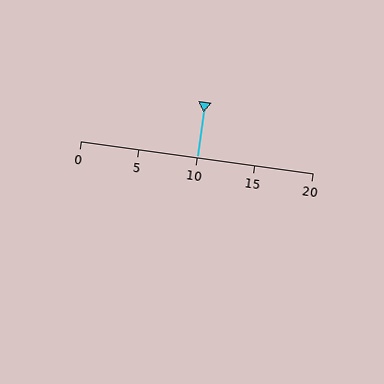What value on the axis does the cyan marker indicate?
The marker indicates approximately 10.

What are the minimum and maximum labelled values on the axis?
The axis runs from 0 to 20.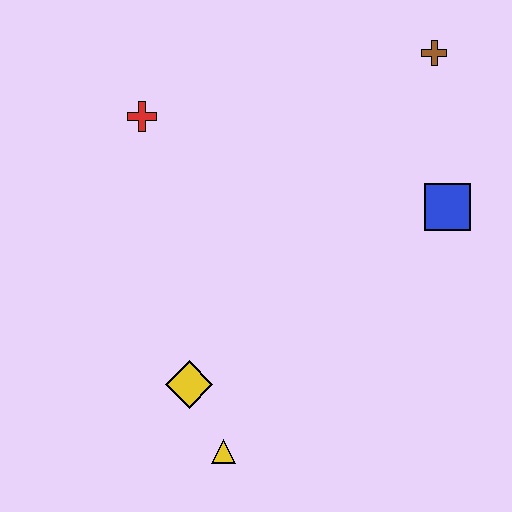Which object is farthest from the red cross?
The yellow triangle is farthest from the red cross.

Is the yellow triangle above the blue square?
No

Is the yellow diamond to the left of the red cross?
No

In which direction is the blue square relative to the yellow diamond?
The blue square is to the right of the yellow diamond.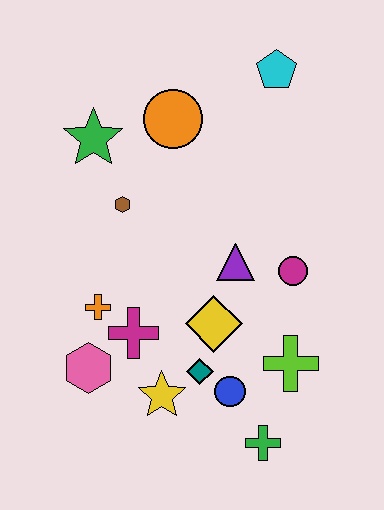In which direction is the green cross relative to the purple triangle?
The green cross is below the purple triangle.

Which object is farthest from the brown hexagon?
The green cross is farthest from the brown hexagon.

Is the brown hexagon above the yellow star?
Yes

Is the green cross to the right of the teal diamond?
Yes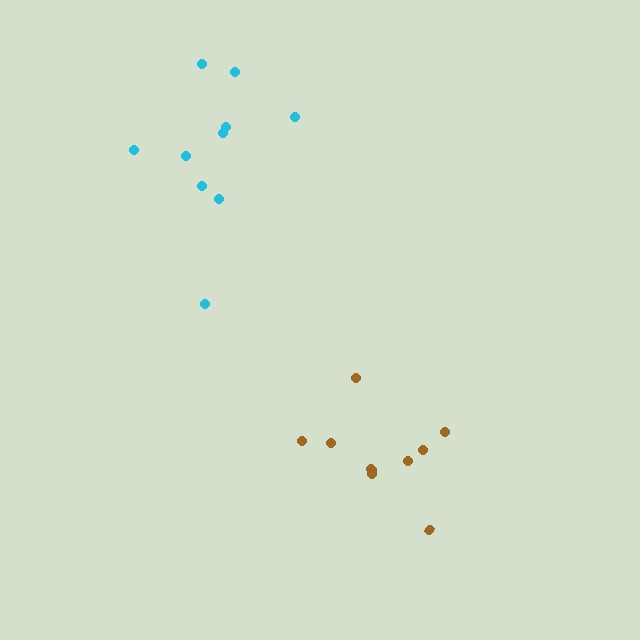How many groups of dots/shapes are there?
There are 2 groups.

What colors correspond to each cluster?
The clusters are colored: brown, cyan.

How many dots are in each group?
Group 1: 10 dots, Group 2: 10 dots (20 total).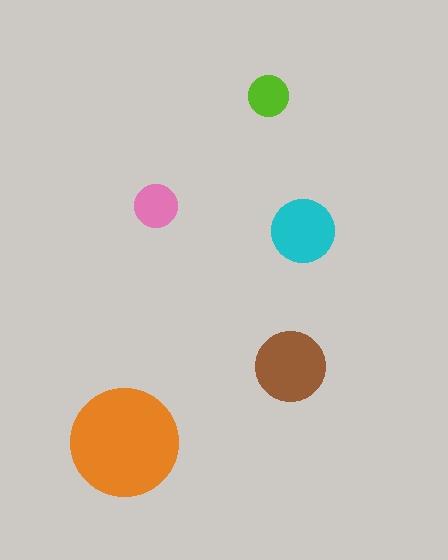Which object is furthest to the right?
The cyan circle is rightmost.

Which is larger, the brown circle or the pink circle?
The brown one.